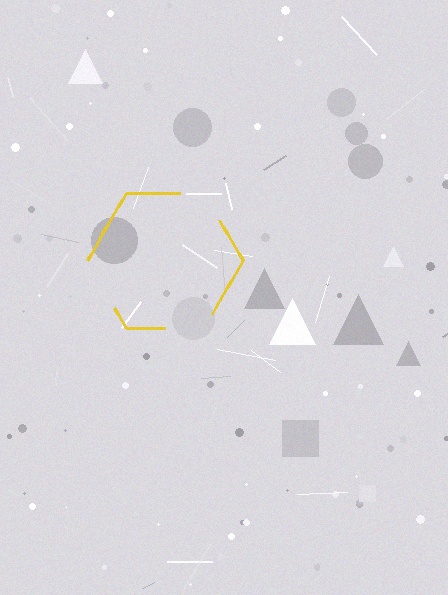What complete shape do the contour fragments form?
The contour fragments form a hexagon.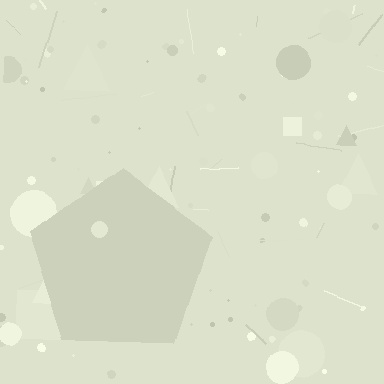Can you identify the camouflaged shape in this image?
The camouflaged shape is a pentagon.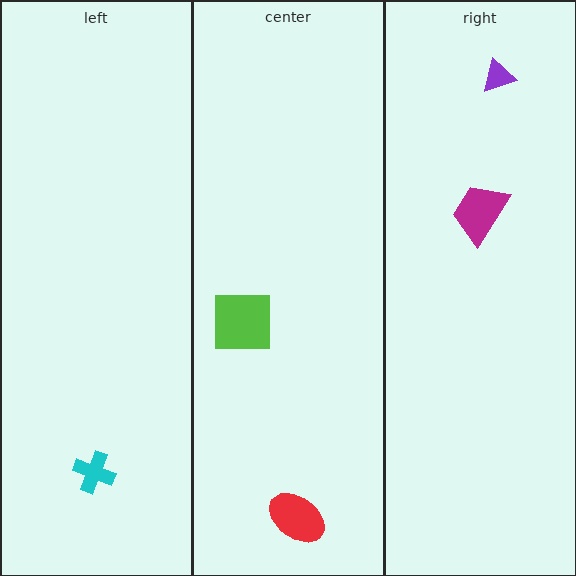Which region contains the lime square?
The center region.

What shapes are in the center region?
The lime square, the red ellipse.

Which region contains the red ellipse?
The center region.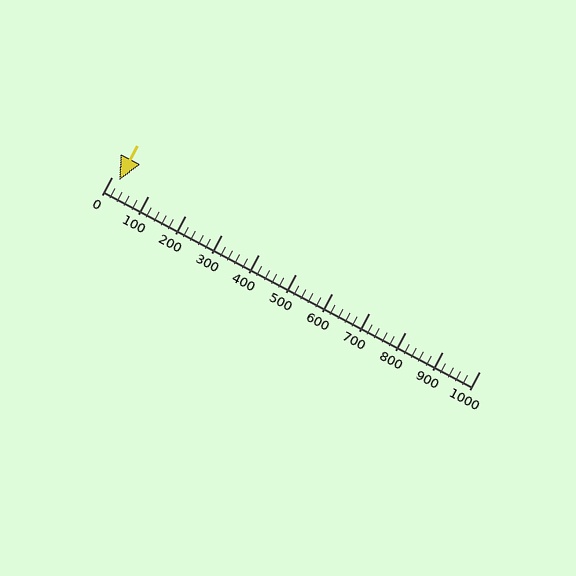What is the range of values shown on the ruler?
The ruler shows values from 0 to 1000.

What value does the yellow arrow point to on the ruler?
The yellow arrow points to approximately 20.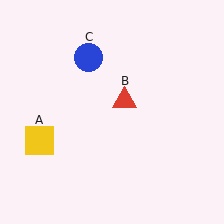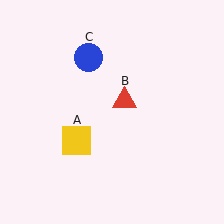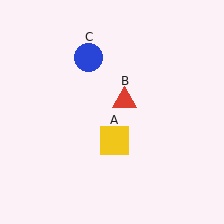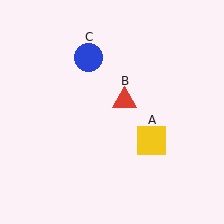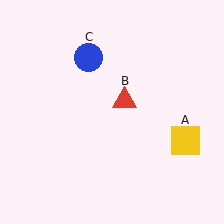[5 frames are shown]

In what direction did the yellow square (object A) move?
The yellow square (object A) moved right.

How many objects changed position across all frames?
1 object changed position: yellow square (object A).